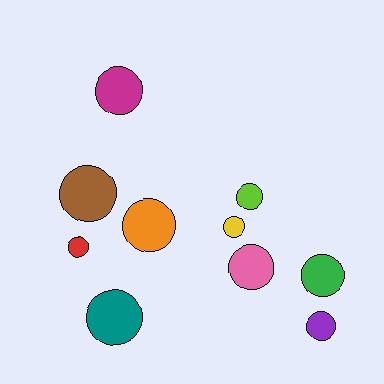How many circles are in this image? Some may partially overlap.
There are 10 circles.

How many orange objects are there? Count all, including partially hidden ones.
There is 1 orange object.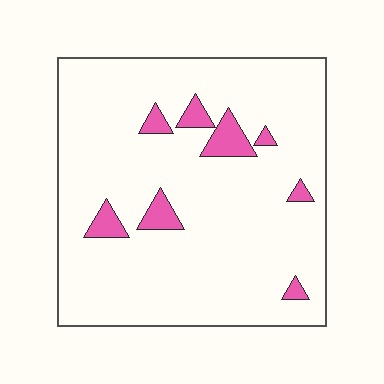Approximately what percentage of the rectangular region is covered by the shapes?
Approximately 10%.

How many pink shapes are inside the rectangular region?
8.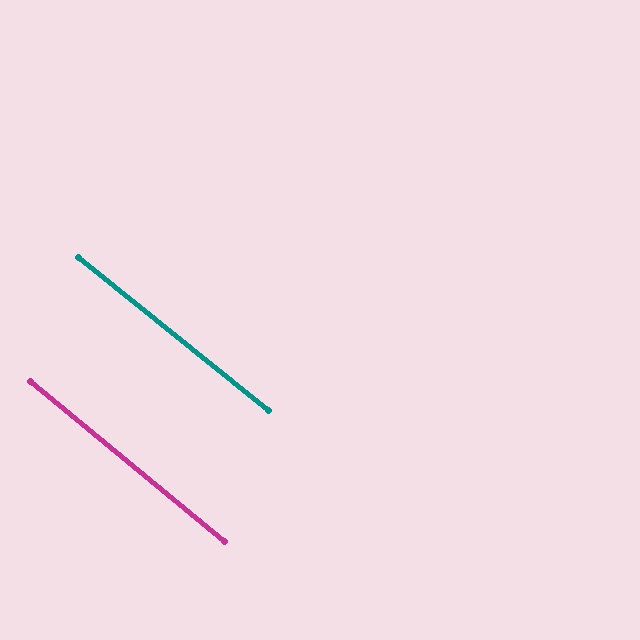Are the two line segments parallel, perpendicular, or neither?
Parallel — their directions differ by only 0.7°.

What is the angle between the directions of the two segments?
Approximately 1 degree.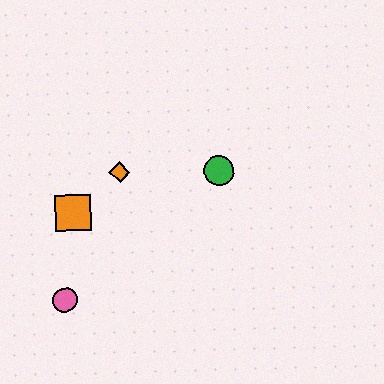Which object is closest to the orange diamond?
The orange square is closest to the orange diamond.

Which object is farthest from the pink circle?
The green circle is farthest from the pink circle.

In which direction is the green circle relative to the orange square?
The green circle is to the right of the orange square.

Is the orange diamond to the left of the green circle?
Yes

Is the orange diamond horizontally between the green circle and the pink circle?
Yes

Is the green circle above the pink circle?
Yes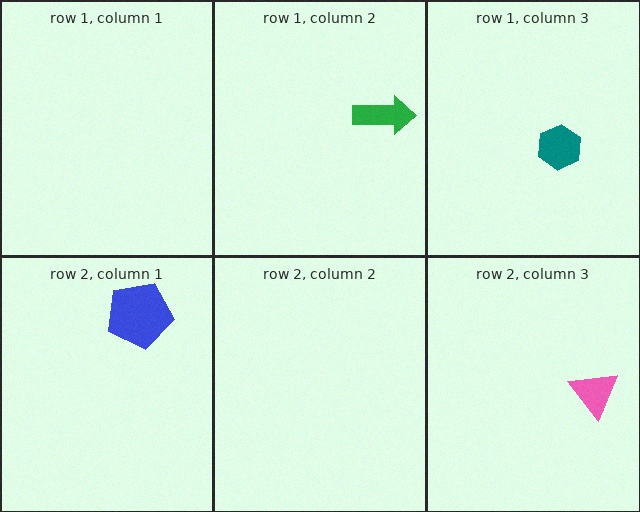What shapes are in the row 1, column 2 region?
The green arrow.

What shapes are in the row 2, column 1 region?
The blue pentagon.